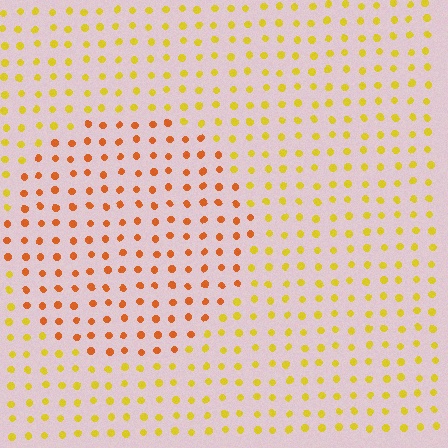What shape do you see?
I see a circle.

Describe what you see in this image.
The image is filled with small yellow elements in a uniform arrangement. A circle-shaped region is visible where the elements are tinted to a slightly different hue, forming a subtle color boundary.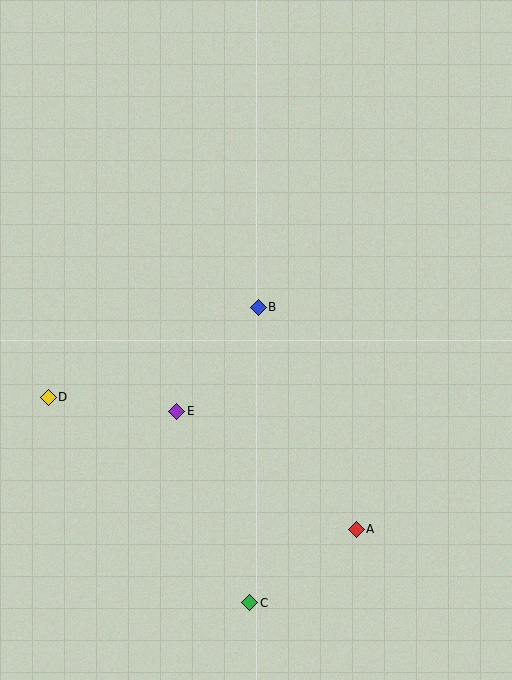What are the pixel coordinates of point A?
Point A is at (356, 529).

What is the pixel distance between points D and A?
The distance between D and A is 335 pixels.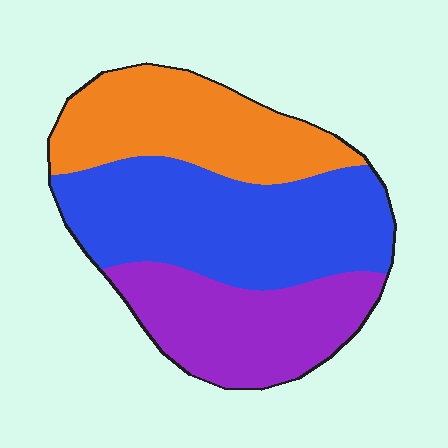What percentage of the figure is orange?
Orange covers 29% of the figure.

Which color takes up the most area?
Blue, at roughly 45%.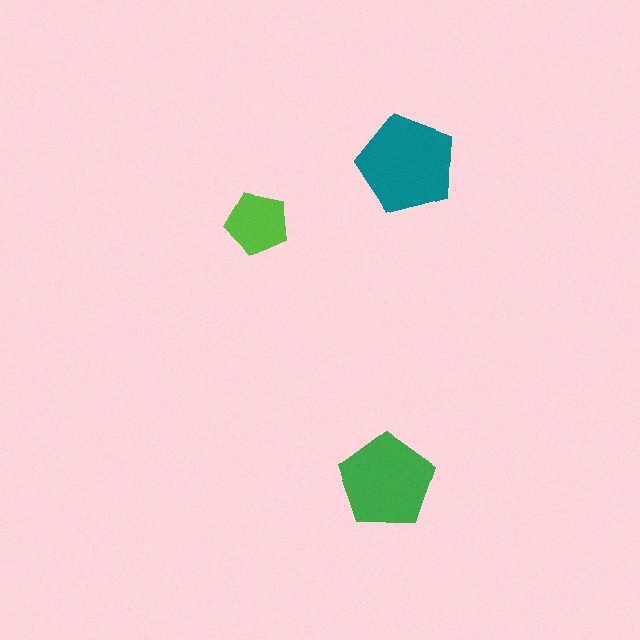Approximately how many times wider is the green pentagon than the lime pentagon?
About 1.5 times wider.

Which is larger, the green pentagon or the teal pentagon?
The teal one.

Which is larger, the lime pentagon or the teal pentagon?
The teal one.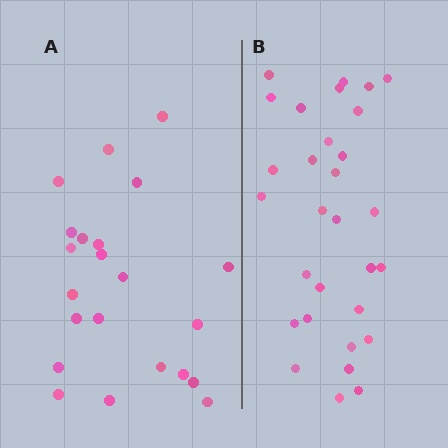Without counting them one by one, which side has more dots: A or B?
Region B (the right region) has more dots.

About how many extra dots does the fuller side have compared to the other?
Region B has roughly 8 or so more dots than region A.